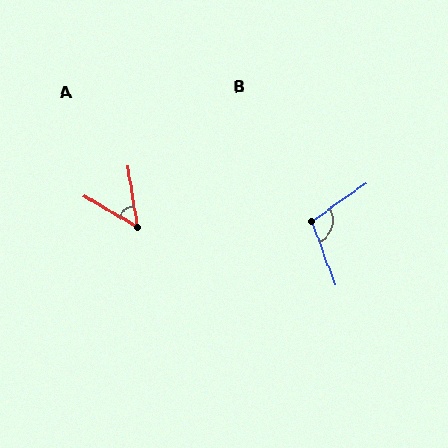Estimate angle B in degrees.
Approximately 104 degrees.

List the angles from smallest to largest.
A (51°), B (104°).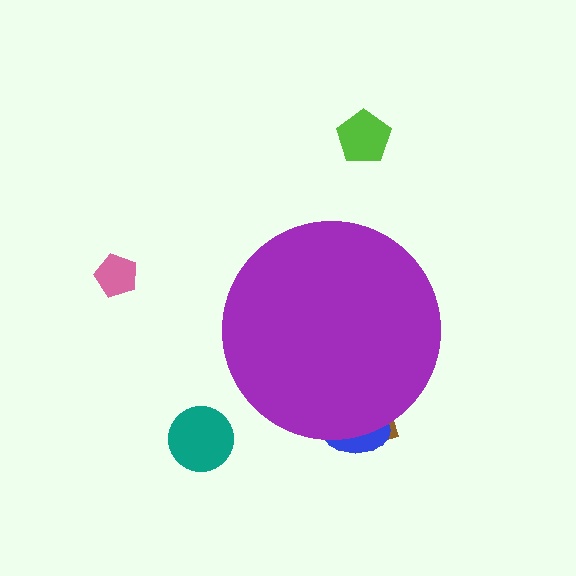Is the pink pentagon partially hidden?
No, the pink pentagon is fully visible.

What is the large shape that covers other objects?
A purple circle.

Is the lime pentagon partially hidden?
No, the lime pentagon is fully visible.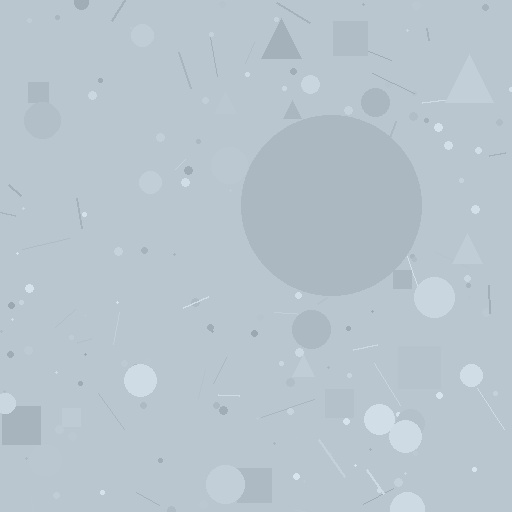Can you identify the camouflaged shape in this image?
The camouflaged shape is a circle.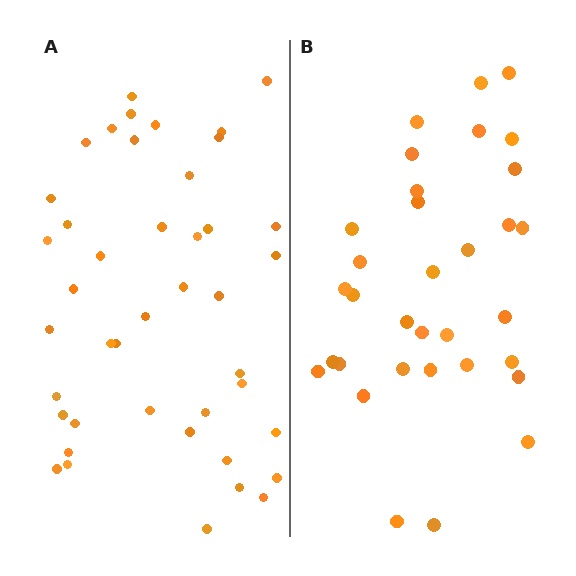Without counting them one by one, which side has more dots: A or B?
Region A (the left region) has more dots.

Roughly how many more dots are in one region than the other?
Region A has roughly 10 or so more dots than region B.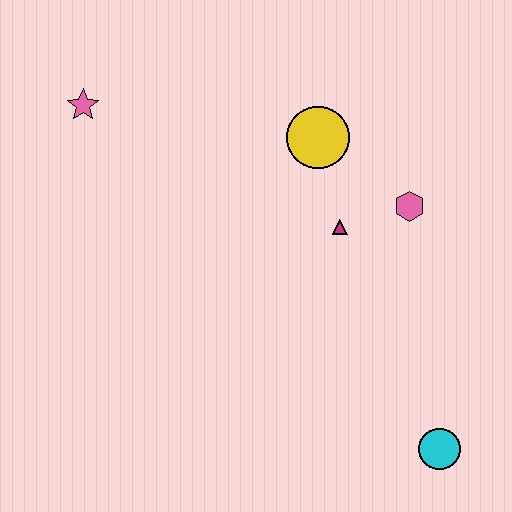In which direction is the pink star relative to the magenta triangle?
The pink star is to the left of the magenta triangle.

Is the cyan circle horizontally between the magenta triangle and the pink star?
No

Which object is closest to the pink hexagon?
The magenta triangle is closest to the pink hexagon.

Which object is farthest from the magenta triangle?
The pink star is farthest from the magenta triangle.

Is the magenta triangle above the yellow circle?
No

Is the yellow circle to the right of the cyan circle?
No